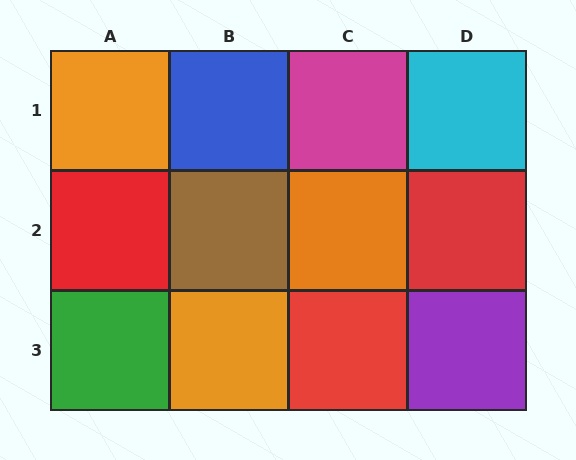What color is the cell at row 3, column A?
Green.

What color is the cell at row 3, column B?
Orange.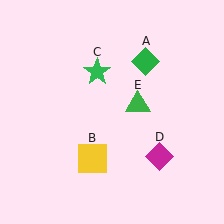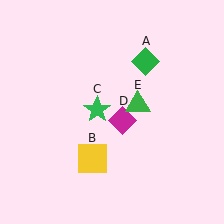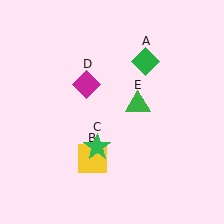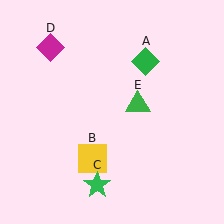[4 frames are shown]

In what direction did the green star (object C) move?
The green star (object C) moved down.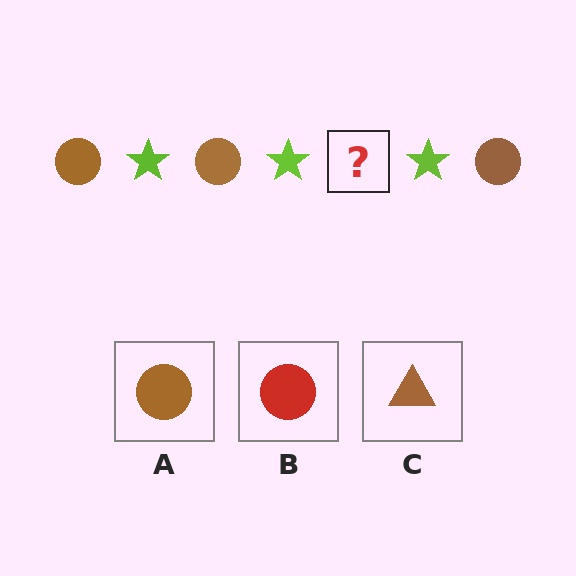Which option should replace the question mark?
Option A.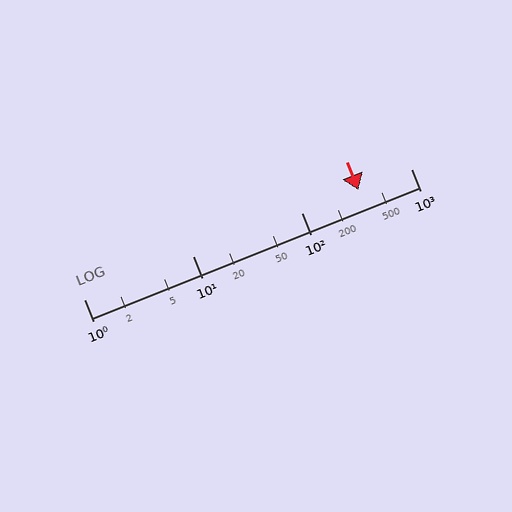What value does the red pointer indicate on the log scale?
The pointer indicates approximately 330.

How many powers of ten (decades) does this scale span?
The scale spans 3 decades, from 1 to 1000.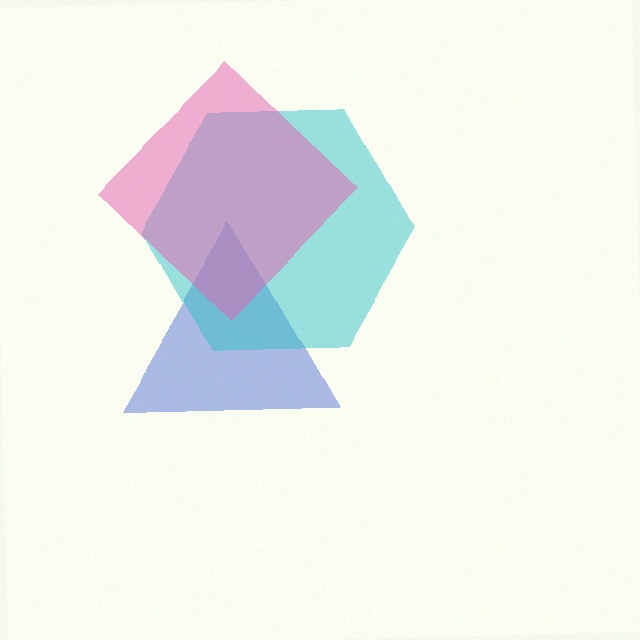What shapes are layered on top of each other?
The layered shapes are: a blue triangle, a cyan hexagon, a pink diamond.